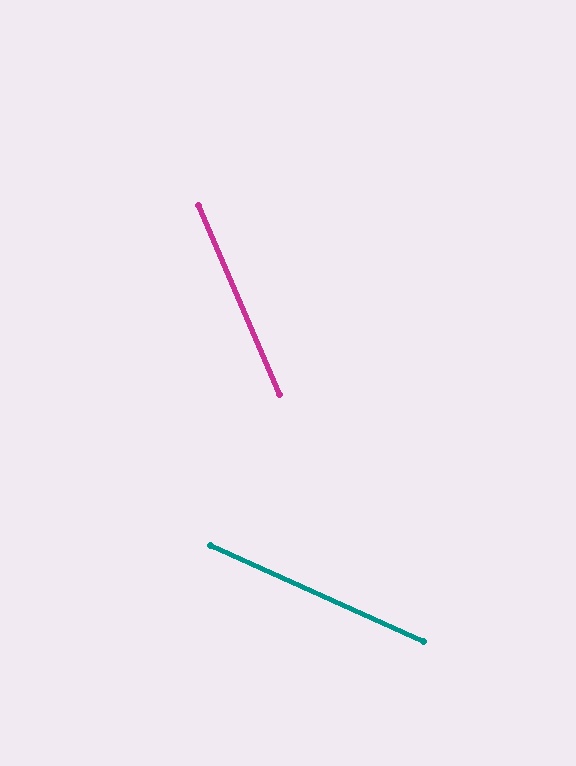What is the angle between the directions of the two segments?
Approximately 42 degrees.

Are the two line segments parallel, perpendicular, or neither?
Neither parallel nor perpendicular — they differ by about 42°.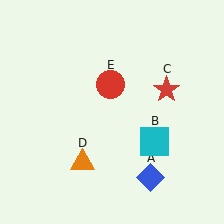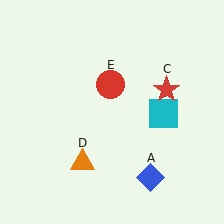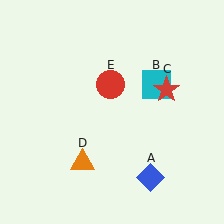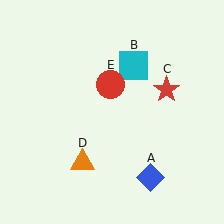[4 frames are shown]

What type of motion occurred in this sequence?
The cyan square (object B) rotated counterclockwise around the center of the scene.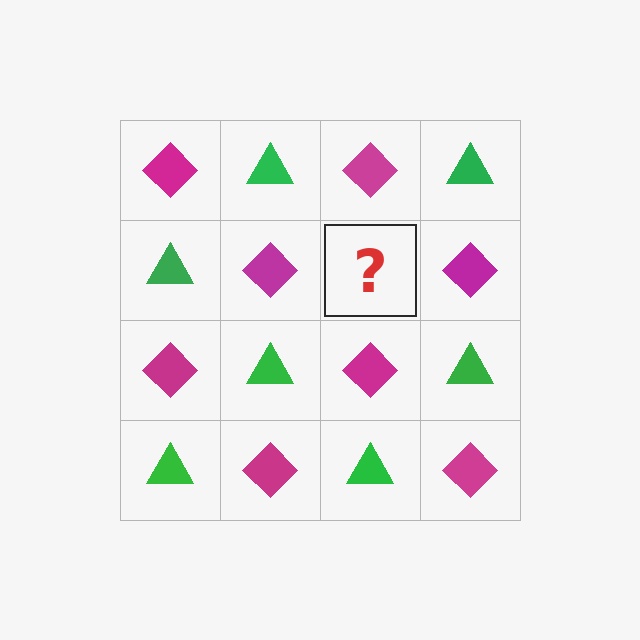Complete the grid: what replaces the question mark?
The question mark should be replaced with a green triangle.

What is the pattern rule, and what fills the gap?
The rule is that it alternates magenta diamond and green triangle in a checkerboard pattern. The gap should be filled with a green triangle.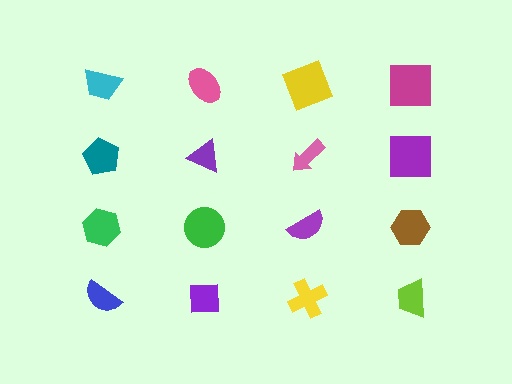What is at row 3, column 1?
A green hexagon.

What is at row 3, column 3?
A purple semicircle.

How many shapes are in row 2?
4 shapes.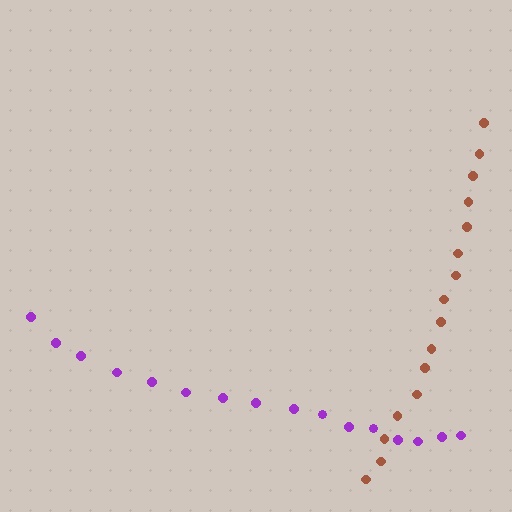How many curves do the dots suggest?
There are 2 distinct paths.